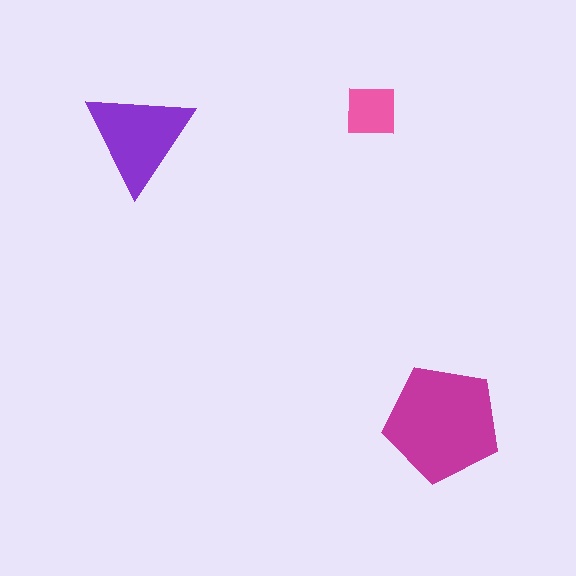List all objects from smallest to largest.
The pink square, the purple triangle, the magenta pentagon.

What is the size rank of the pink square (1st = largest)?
3rd.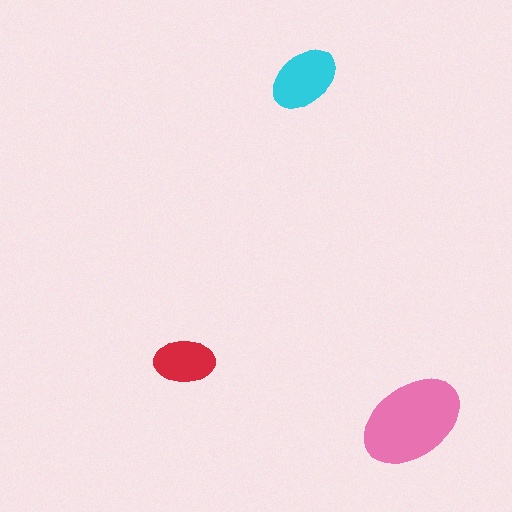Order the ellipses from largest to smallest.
the pink one, the cyan one, the red one.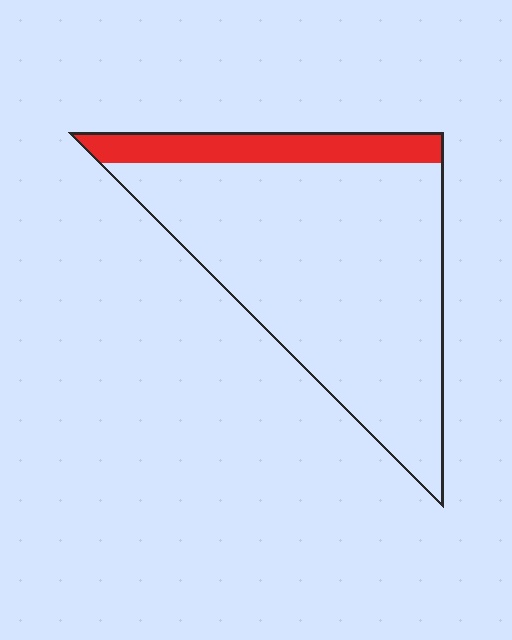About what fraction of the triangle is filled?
About one sixth (1/6).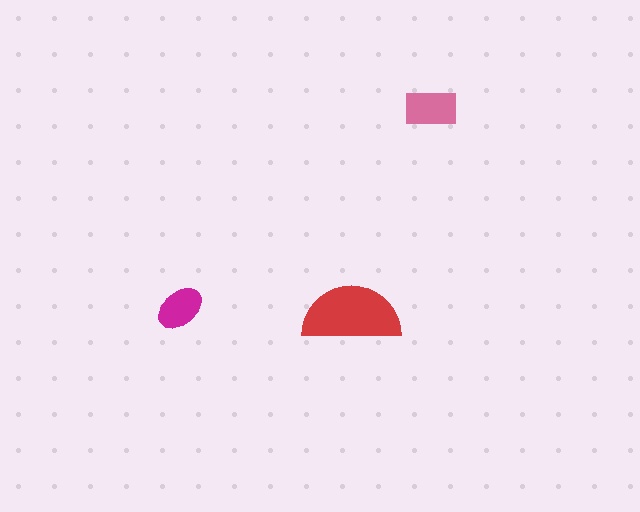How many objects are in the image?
There are 3 objects in the image.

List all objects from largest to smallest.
The red semicircle, the pink rectangle, the magenta ellipse.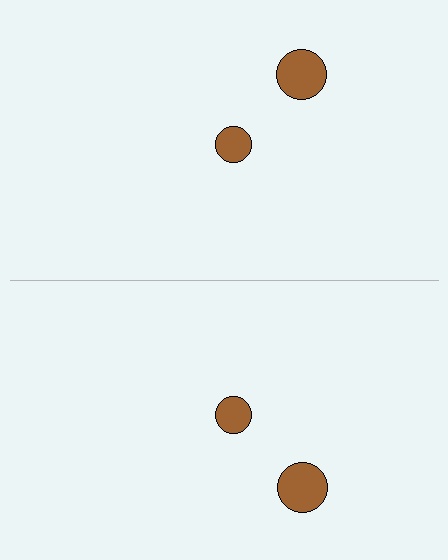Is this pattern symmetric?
Yes, this pattern has bilateral (reflection) symmetry.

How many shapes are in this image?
There are 4 shapes in this image.